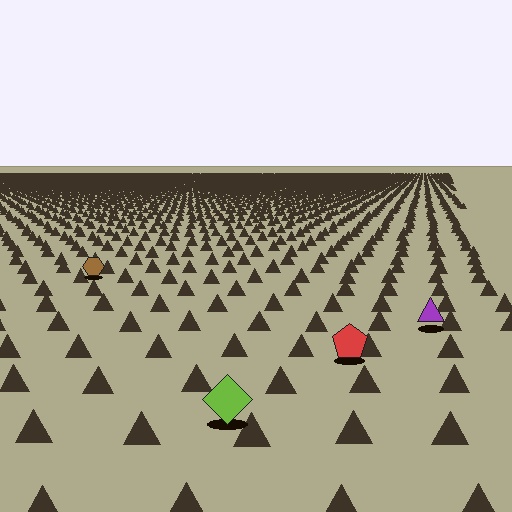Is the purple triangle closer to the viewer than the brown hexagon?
Yes. The purple triangle is closer — you can tell from the texture gradient: the ground texture is coarser near it.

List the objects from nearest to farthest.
From nearest to farthest: the lime diamond, the red pentagon, the purple triangle, the brown hexagon.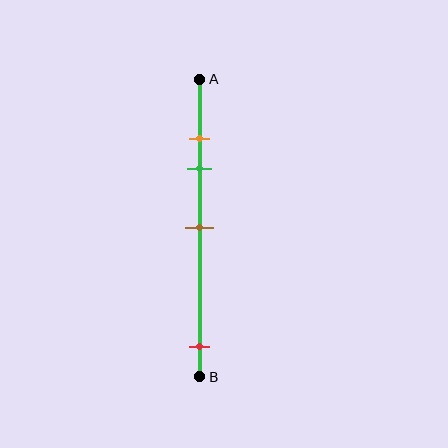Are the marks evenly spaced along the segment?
No, the marks are not evenly spaced.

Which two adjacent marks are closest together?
The orange and green marks are the closest adjacent pair.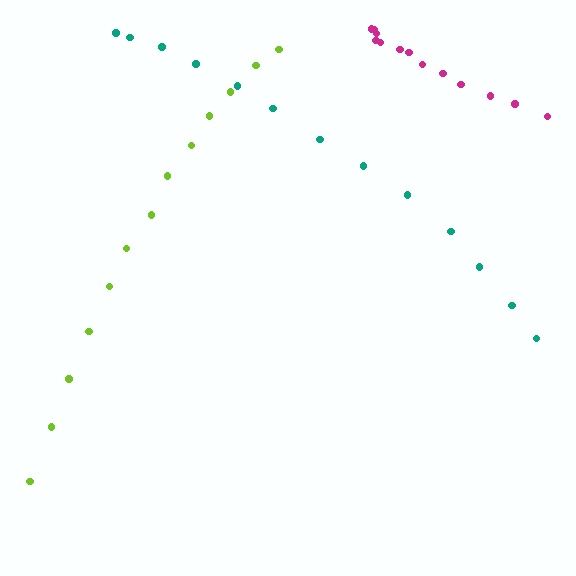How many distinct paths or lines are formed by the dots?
There are 3 distinct paths.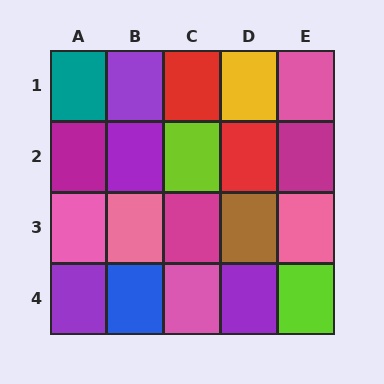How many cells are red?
2 cells are red.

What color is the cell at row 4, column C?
Pink.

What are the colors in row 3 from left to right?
Pink, pink, magenta, brown, pink.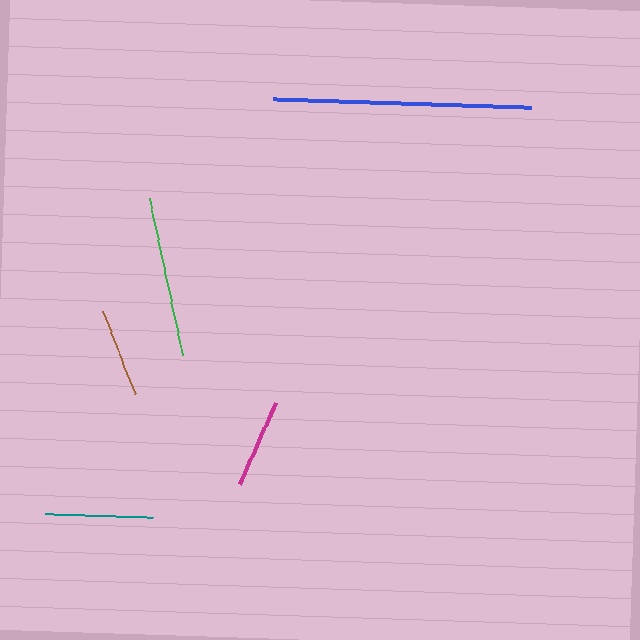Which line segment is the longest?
The blue line is the longest at approximately 258 pixels.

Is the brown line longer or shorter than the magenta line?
The magenta line is longer than the brown line.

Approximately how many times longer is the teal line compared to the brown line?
The teal line is approximately 1.2 times the length of the brown line.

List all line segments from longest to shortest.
From longest to shortest: blue, green, teal, magenta, brown.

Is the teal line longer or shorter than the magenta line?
The teal line is longer than the magenta line.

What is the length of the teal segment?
The teal segment is approximately 108 pixels long.